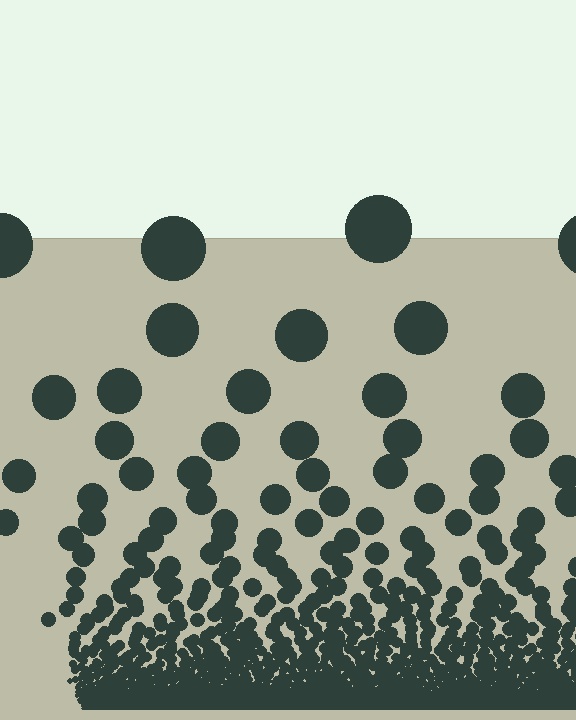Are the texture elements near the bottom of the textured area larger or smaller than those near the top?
Smaller. The gradient is inverted — elements near the bottom are smaller and denser.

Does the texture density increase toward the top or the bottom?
Density increases toward the bottom.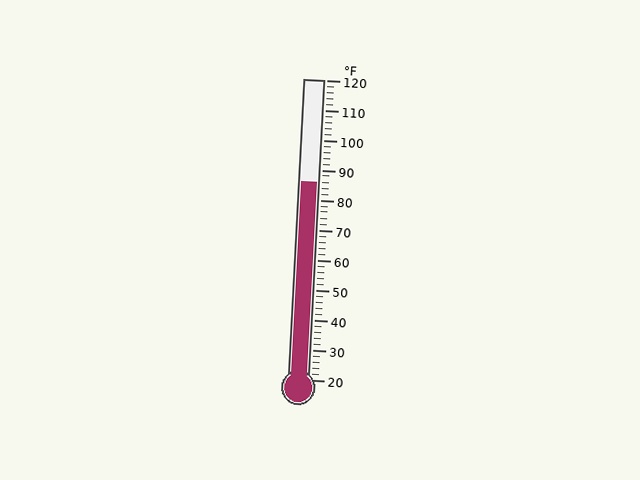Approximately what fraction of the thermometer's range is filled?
The thermometer is filled to approximately 65% of its range.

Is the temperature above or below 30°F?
The temperature is above 30°F.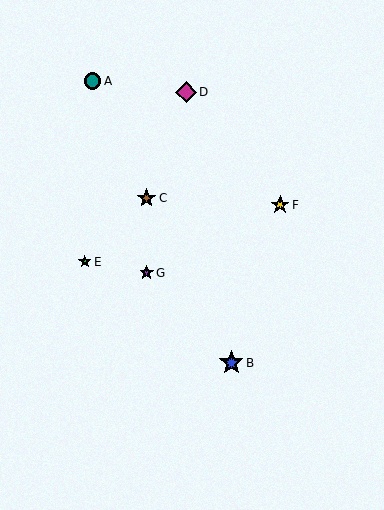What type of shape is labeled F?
Shape F is a yellow star.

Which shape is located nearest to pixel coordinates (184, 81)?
The magenta diamond (labeled D) at (186, 92) is nearest to that location.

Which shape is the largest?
The blue star (labeled B) is the largest.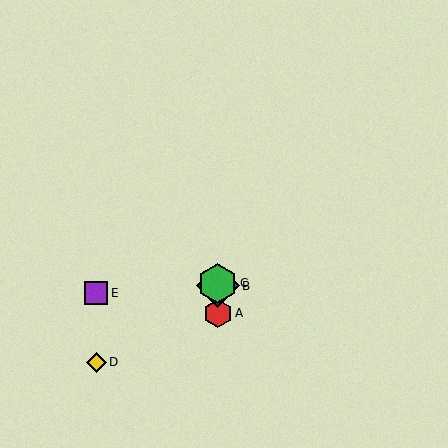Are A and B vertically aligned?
Yes, both are at x≈218.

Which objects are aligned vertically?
Objects A, B, C are aligned vertically.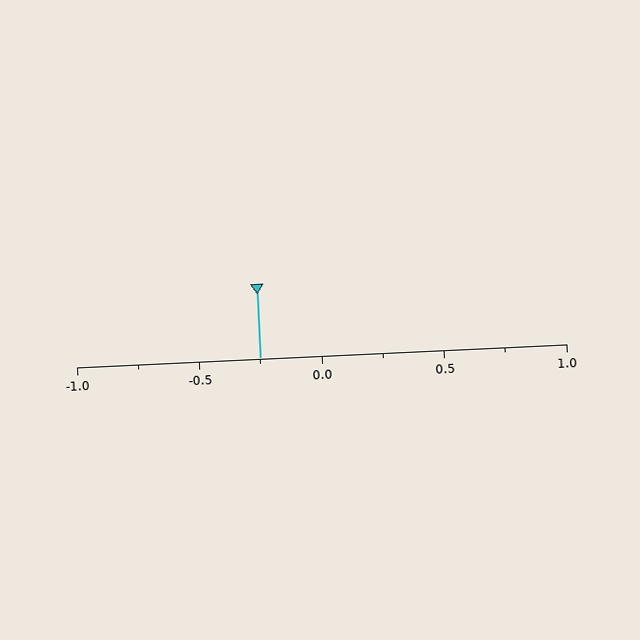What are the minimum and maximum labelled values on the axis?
The axis runs from -1.0 to 1.0.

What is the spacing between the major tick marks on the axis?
The major ticks are spaced 0.5 apart.